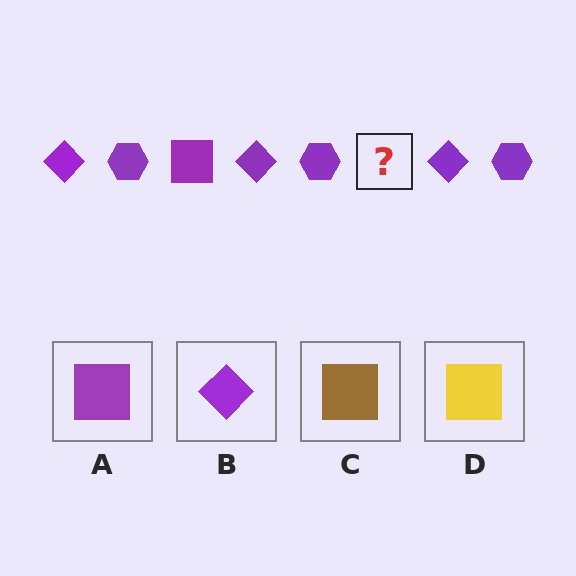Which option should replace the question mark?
Option A.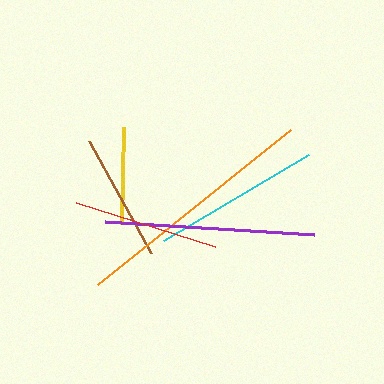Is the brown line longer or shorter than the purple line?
The purple line is longer than the brown line.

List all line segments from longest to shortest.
From longest to shortest: orange, purple, cyan, red, brown, yellow.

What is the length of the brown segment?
The brown segment is approximately 128 pixels long.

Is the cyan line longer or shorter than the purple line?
The purple line is longer than the cyan line.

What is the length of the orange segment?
The orange segment is approximately 247 pixels long.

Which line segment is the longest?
The orange line is the longest at approximately 247 pixels.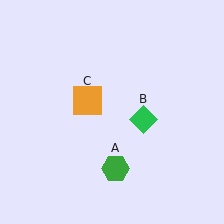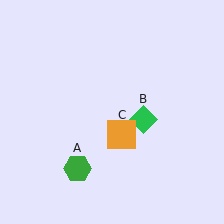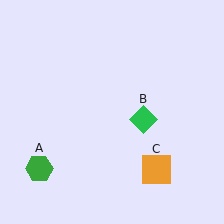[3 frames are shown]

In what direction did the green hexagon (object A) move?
The green hexagon (object A) moved left.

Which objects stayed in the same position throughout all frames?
Green diamond (object B) remained stationary.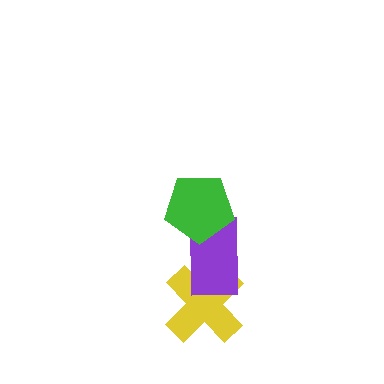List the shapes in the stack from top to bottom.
From top to bottom: the green pentagon, the purple rectangle, the yellow cross.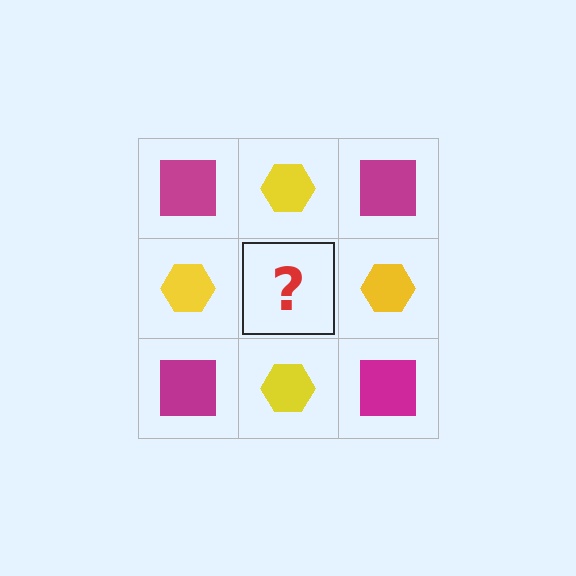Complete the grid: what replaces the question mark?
The question mark should be replaced with a magenta square.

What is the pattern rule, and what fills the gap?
The rule is that it alternates magenta square and yellow hexagon in a checkerboard pattern. The gap should be filled with a magenta square.